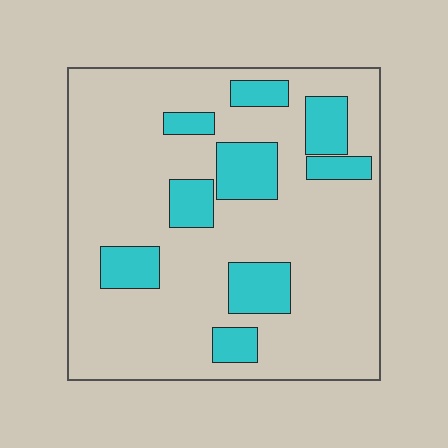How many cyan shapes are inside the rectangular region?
9.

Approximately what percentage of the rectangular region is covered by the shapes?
Approximately 20%.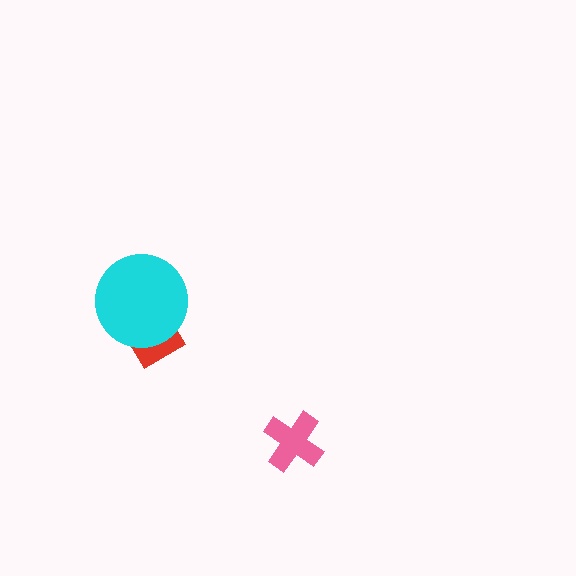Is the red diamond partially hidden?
Yes, it is partially covered by another shape.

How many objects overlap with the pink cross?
0 objects overlap with the pink cross.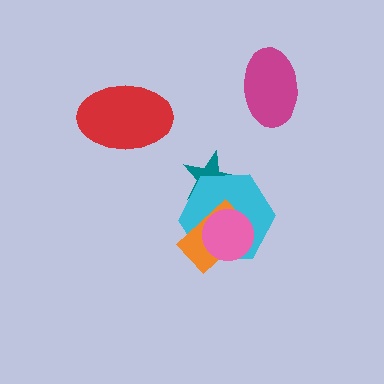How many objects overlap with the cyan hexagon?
3 objects overlap with the cyan hexagon.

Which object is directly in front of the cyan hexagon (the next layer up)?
The orange rectangle is directly in front of the cyan hexagon.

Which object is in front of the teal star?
The cyan hexagon is in front of the teal star.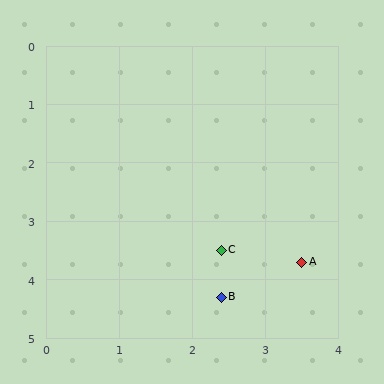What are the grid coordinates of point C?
Point C is at approximately (2.4, 3.5).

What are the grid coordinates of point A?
Point A is at approximately (3.5, 3.7).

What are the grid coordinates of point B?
Point B is at approximately (2.4, 4.3).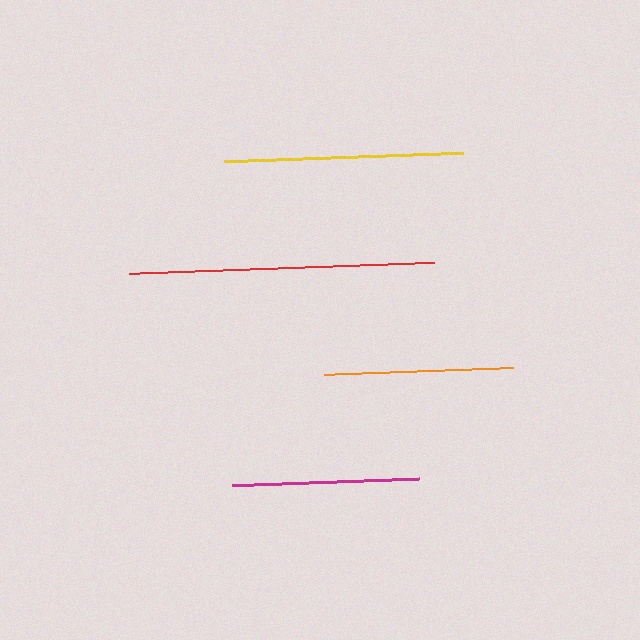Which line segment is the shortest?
The magenta line is the shortest at approximately 188 pixels.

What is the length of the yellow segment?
The yellow segment is approximately 240 pixels long.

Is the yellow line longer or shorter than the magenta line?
The yellow line is longer than the magenta line.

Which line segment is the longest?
The red line is the longest at approximately 304 pixels.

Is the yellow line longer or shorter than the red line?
The red line is longer than the yellow line.